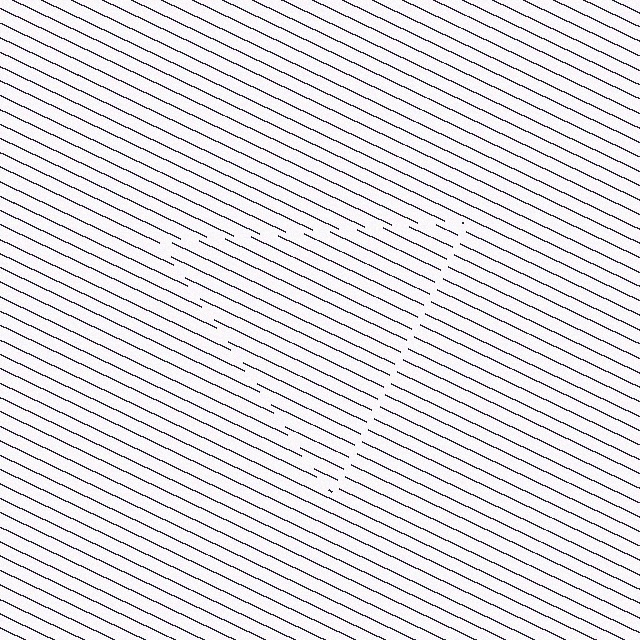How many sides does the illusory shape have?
3 sides — the line-ends trace a triangle.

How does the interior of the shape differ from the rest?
The interior of the shape contains the same grating, shifted by half a period — the contour is defined by the phase discontinuity where line-ends from the inner and outer gratings abut.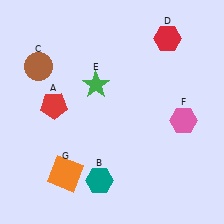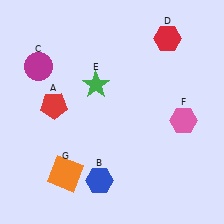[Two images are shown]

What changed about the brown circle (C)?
In Image 1, C is brown. In Image 2, it changed to magenta.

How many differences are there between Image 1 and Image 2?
There are 2 differences between the two images.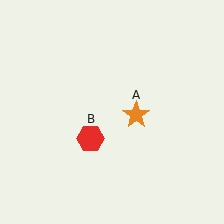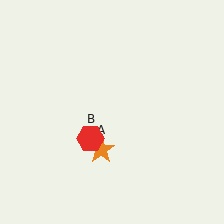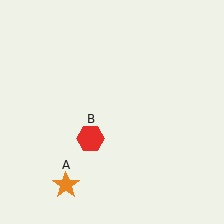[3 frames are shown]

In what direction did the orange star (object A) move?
The orange star (object A) moved down and to the left.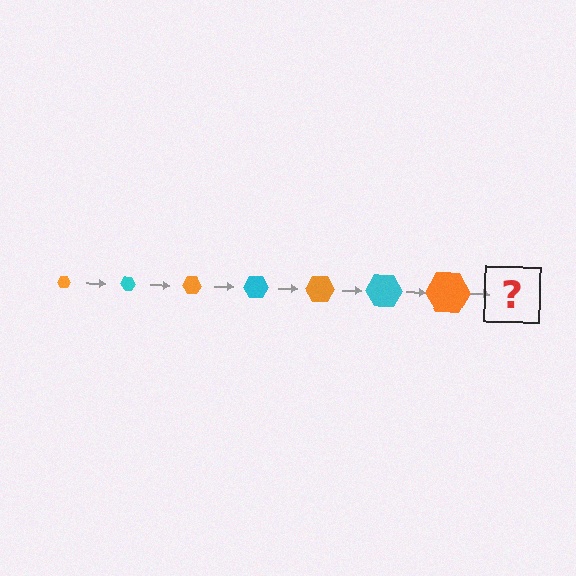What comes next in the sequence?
The next element should be a cyan hexagon, larger than the previous one.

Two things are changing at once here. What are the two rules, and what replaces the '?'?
The two rules are that the hexagon grows larger each step and the color cycles through orange and cyan. The '?' should be a cyan hexagon, larger than the previous one.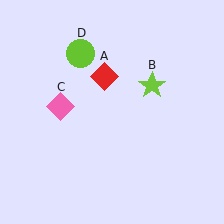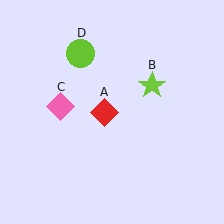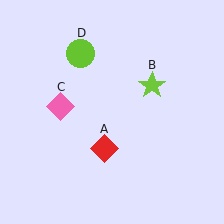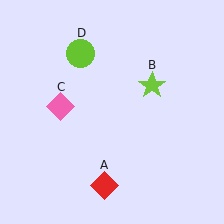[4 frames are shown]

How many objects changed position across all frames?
1 object changed position: red diamond (object A).